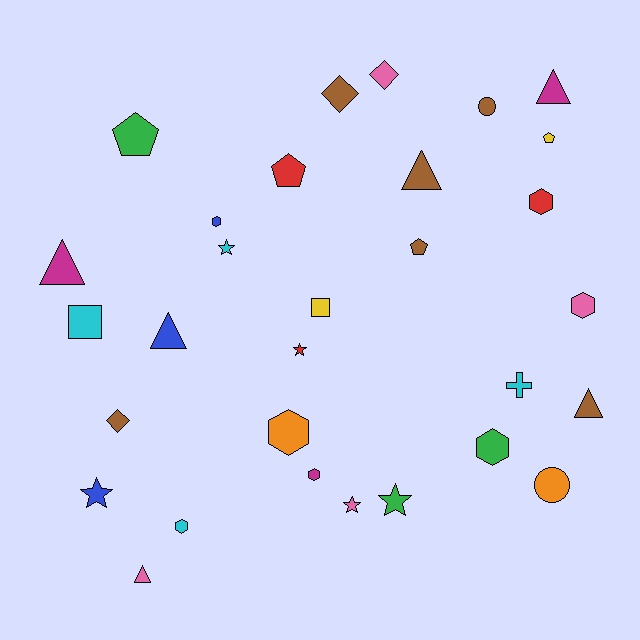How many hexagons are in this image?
There are 7 hexagons.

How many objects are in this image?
There are 30 objects.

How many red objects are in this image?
There are 3 red objects.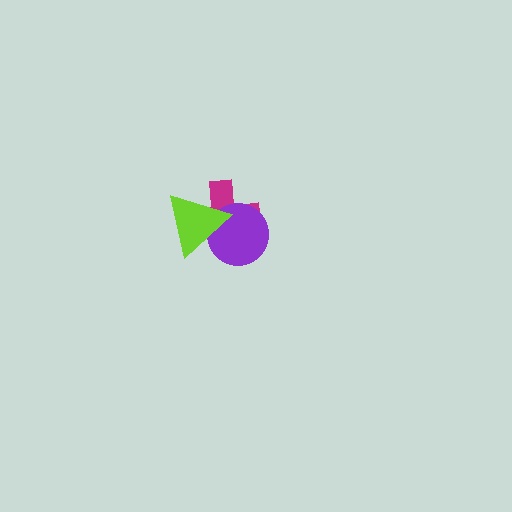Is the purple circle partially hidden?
Yes, it is partially covered by another shape.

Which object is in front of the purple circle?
The lime triangle is in front of the purple circle.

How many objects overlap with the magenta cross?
2 objects overlap with the magenta cross.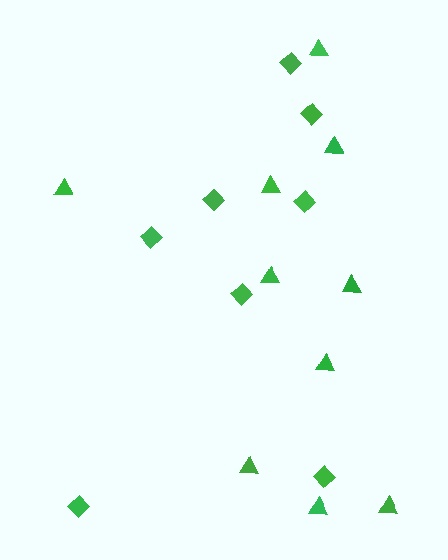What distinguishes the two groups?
There are 2 groups: one group of triangles (10) and one group of diamonds (8).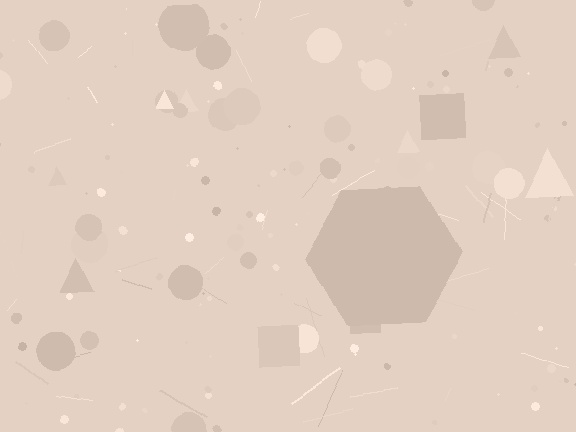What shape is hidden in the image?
A hexagon is hidden in the image.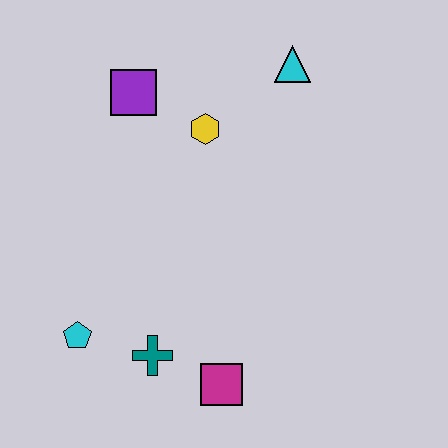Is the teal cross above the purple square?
No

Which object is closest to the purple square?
The yellow hexagon is closest to the purple square.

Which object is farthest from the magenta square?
The cyan triangle is farthest from the magenta square.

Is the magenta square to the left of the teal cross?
No